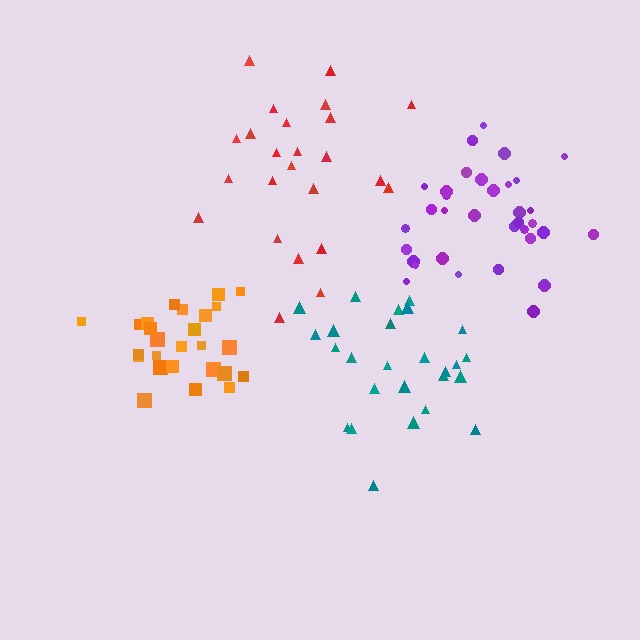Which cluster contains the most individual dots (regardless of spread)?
Purple (34).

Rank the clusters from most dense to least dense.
orange, purple, teal, red.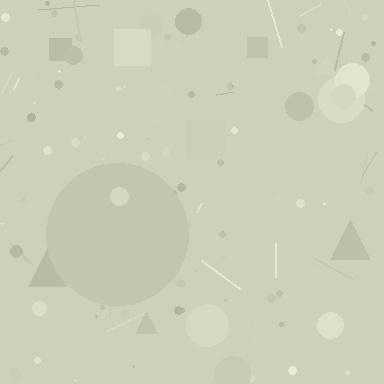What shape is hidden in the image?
A circle is hidden in the image.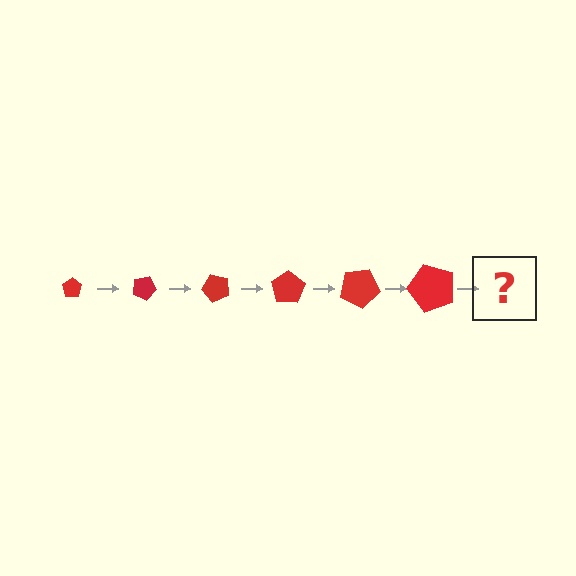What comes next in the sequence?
The next element should be a pentagon, larger than the previous one and rotated 150 degrees from the start.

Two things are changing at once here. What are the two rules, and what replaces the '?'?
The two rules are that the pentagon grows larger each step and it rotates 25 degrees each step. The '?' should be a pentagon, larger than the previous one and rotated 150 degrees from the start.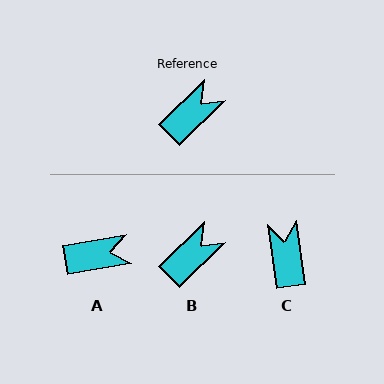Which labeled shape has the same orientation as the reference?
B.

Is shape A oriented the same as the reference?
No, it is off by about 34 degrees.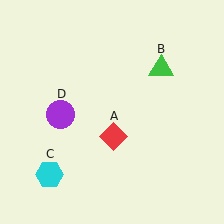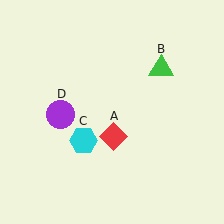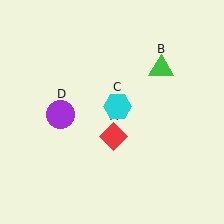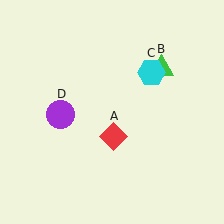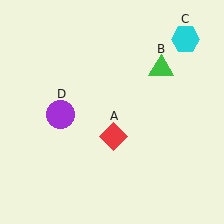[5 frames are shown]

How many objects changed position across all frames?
1 object changed position: cyan hexagon (object C).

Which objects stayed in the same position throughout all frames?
Red diamond (object A) and green triangle (object B) and purple circle (object D) remained stationary.